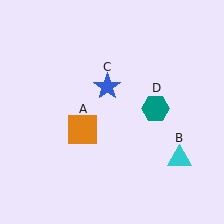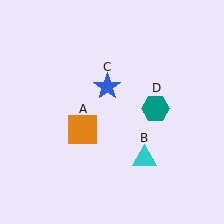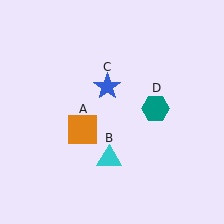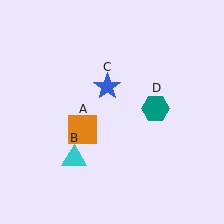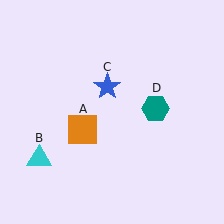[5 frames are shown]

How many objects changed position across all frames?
1 object changed position: cyan triangle (object B).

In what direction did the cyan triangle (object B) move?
The cyan triangle (object B) moved left.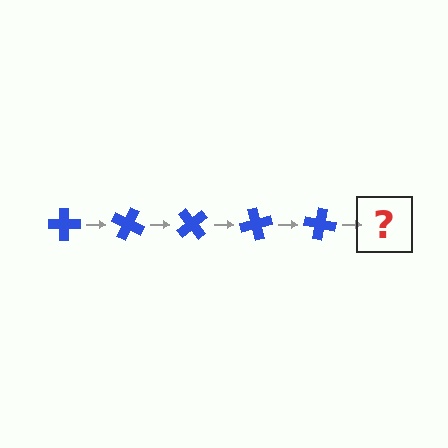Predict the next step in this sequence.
The next step is a blue cross rotated 125 degrees.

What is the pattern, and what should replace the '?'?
The pattern is that the cross rotates 25 degrees each step. The '?' should be a blue cross rotated 125 degrees.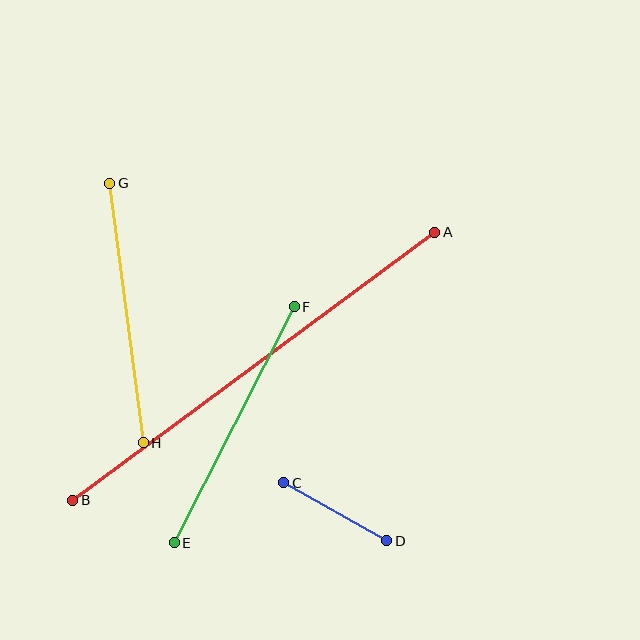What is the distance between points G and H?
The distance is approximately 262 pixels.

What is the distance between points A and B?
The distance is approximately 451 pixels.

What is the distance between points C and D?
The distance is approximately 118 pixels.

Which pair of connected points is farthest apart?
Points A and B are farthest apart.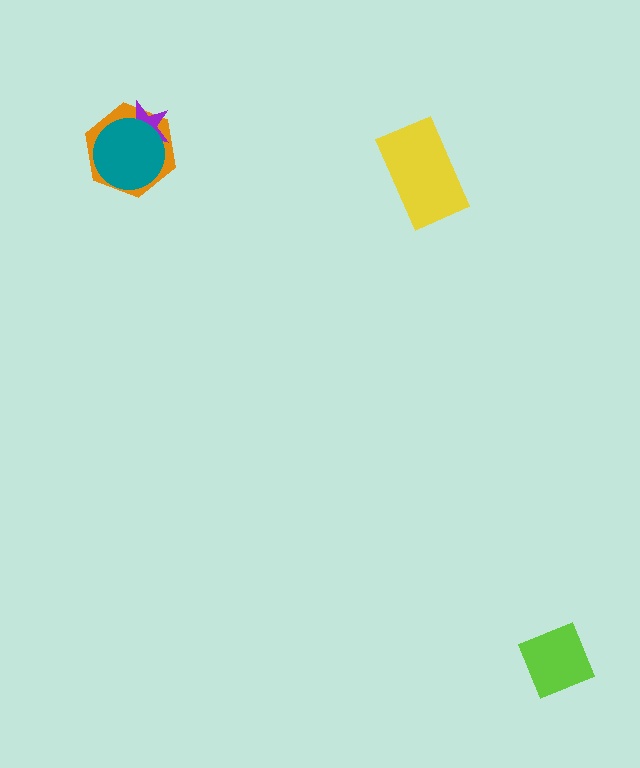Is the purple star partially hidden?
Yes, it is partially covered by another shape.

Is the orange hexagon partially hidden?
Yes, it is partially covered by another shape.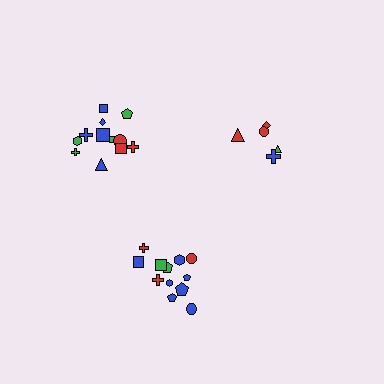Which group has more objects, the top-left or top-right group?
The top-left group.